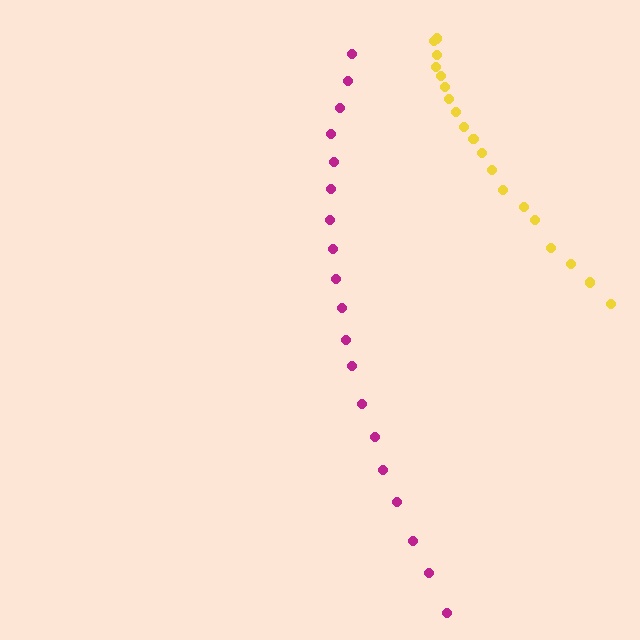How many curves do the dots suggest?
There are 2 distinct paths.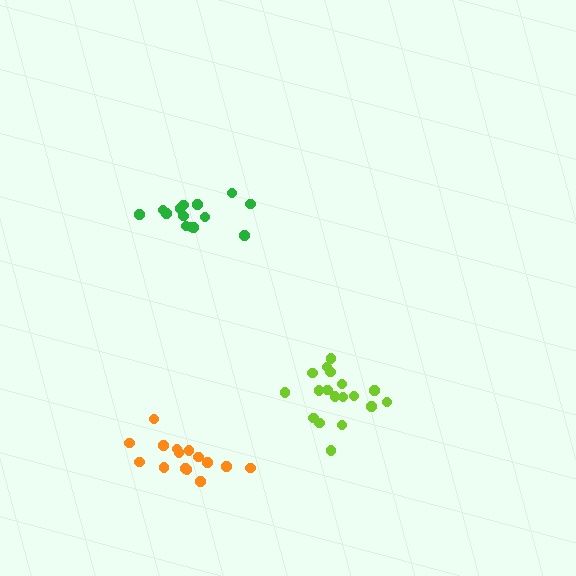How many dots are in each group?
Group 1: 15 dots, Group 2: 18 dots, Group 3: 14 dots (47 total).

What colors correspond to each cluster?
The clusters are colored: orange, lime, green.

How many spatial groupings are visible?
There are 3 spatial groupings.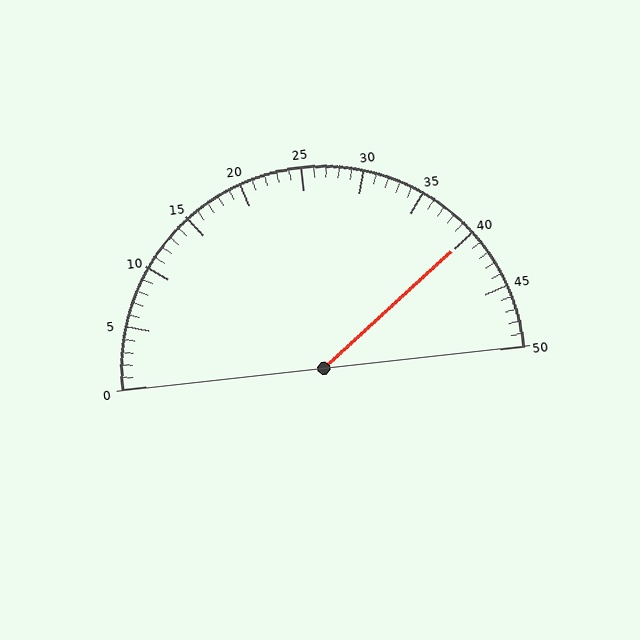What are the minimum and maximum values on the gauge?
The gauge ranges from 0 to 50.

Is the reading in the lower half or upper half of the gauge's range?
The reading is in the upper half of the range (0 to 50).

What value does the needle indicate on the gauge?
The needle indicates approximately 40.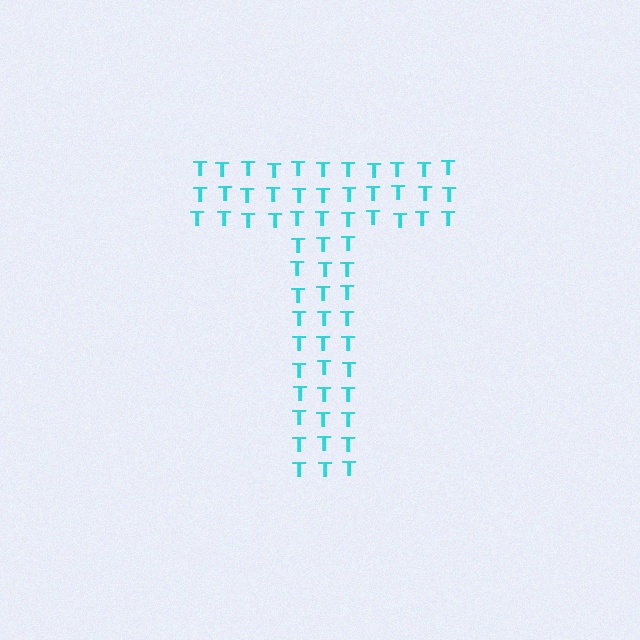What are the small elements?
The small elements are letter T's.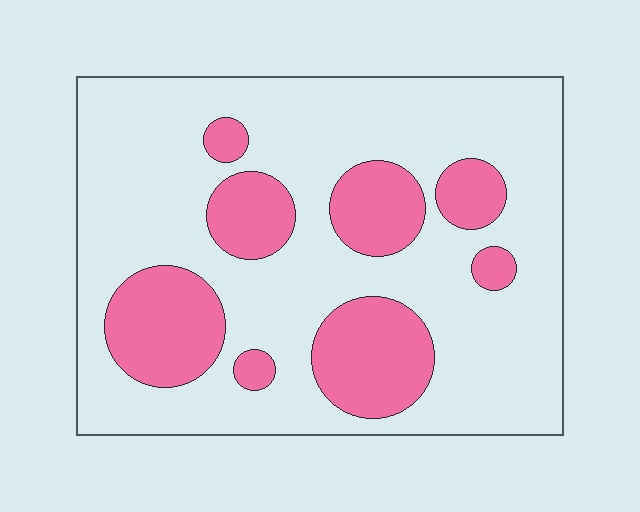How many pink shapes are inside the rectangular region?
8.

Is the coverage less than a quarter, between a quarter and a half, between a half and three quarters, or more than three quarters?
Between a quarter and a half.